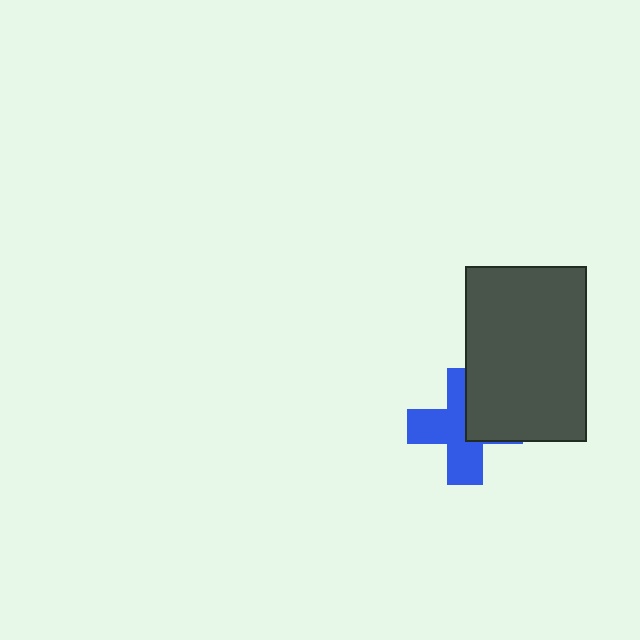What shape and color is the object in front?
The object in front is a dark gray rectangle.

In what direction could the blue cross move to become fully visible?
The blue cross could move left. That would shift it out from behind the dark gray rectangle entirely.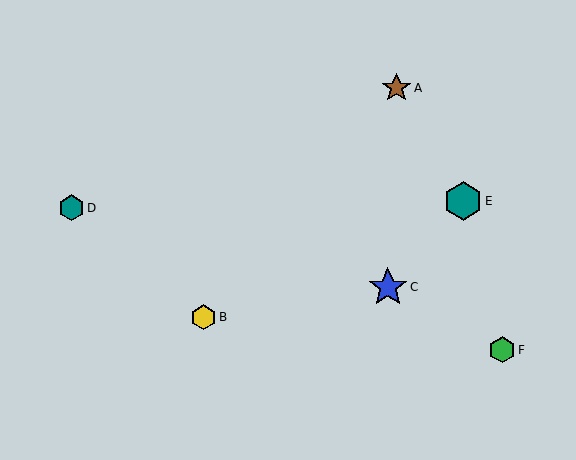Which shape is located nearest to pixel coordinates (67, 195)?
The teal hexagon (labeled D) at (71, 208) is nearest to that location.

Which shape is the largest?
The blue star (labeled C) is the largest.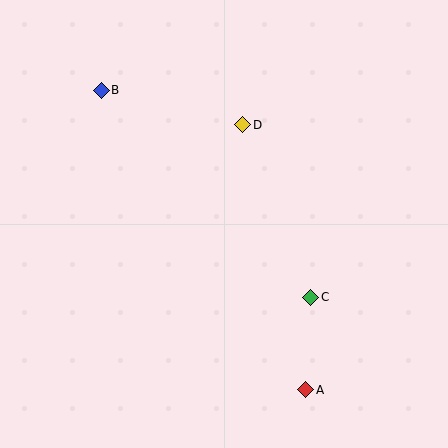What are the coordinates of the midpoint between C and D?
The midpoint between C and D is at (277, 211).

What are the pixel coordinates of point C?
Point C is at (311, 297).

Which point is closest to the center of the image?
Point D at (243, 125) is closest to the center.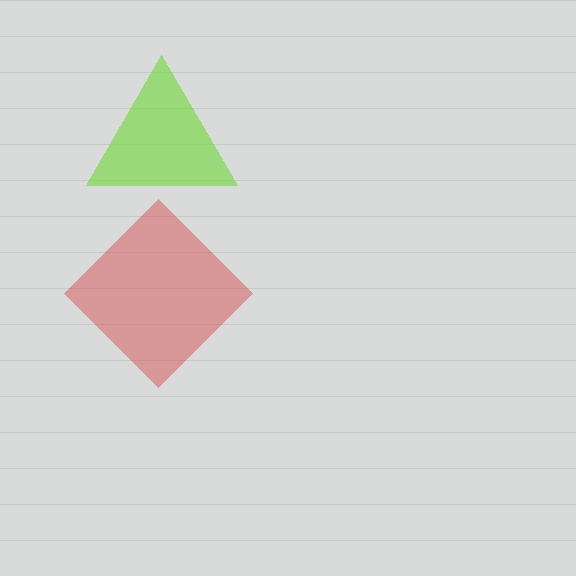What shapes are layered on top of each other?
The layered shapes are: a lime triangle, a red diamond.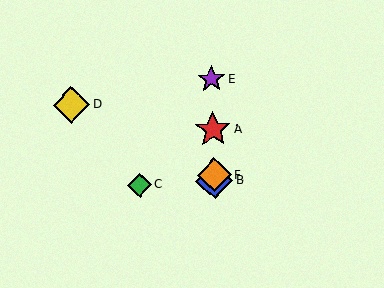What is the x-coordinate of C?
Object C is at x≈139.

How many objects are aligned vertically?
4 objects (A, B, E, F) are aligned vertically.